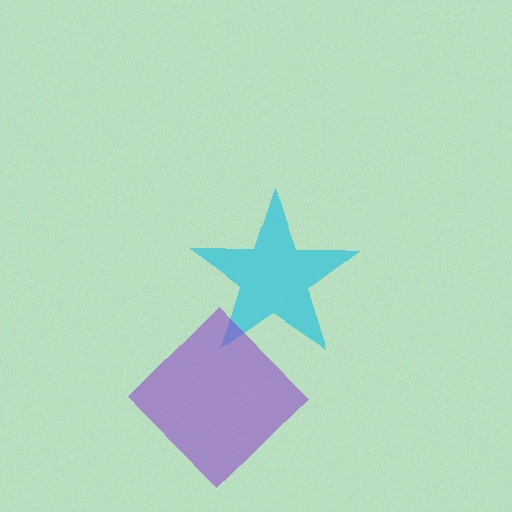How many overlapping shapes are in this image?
There are 2 overlapping shapes in the image.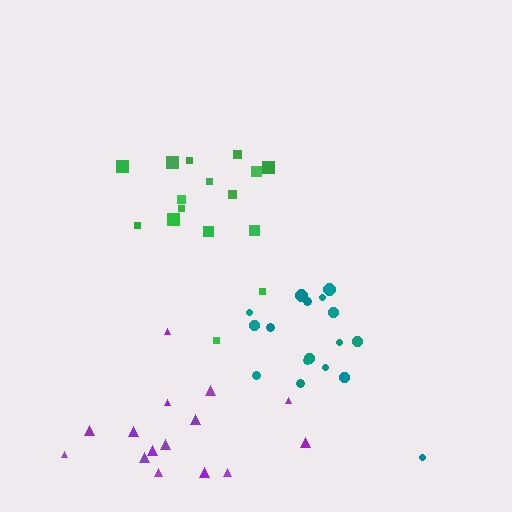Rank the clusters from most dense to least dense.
teal, green, purple.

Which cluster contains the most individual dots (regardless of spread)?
Teal (17).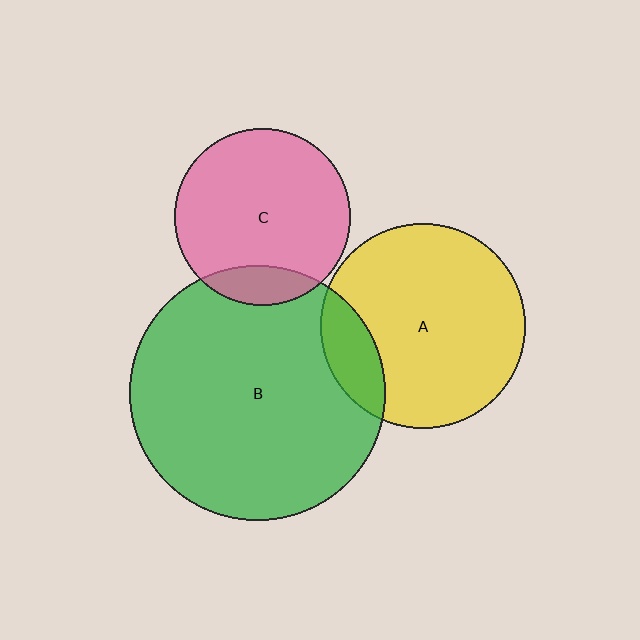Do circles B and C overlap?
Yes.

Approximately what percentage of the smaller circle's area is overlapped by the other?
Approximately 15%.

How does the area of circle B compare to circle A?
Approximately 1.6 times.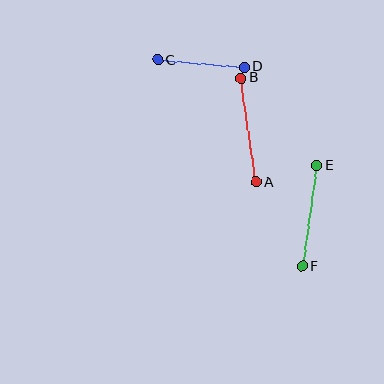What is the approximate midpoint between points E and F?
The midpoint is at approximately (310, 216) pixels.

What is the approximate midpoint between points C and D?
The midpoint is at approximately (201, 63) pixels.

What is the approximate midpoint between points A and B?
The midpoint is at approximately (248, 130) pixels.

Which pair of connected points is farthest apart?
Points A and B are farthest apart.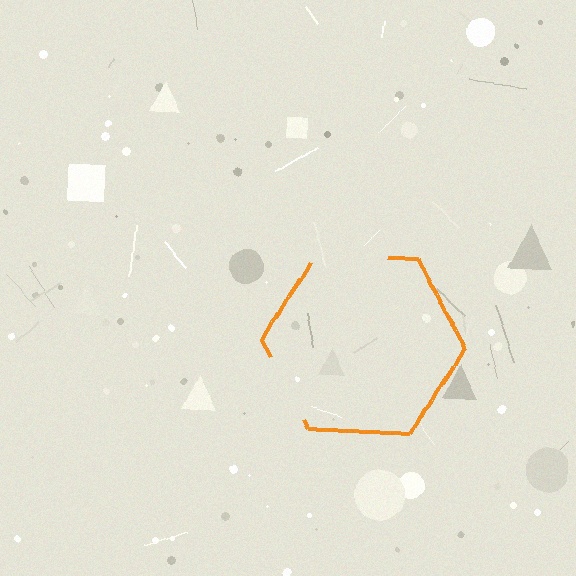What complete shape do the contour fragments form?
The contour fragments form a hexagon.